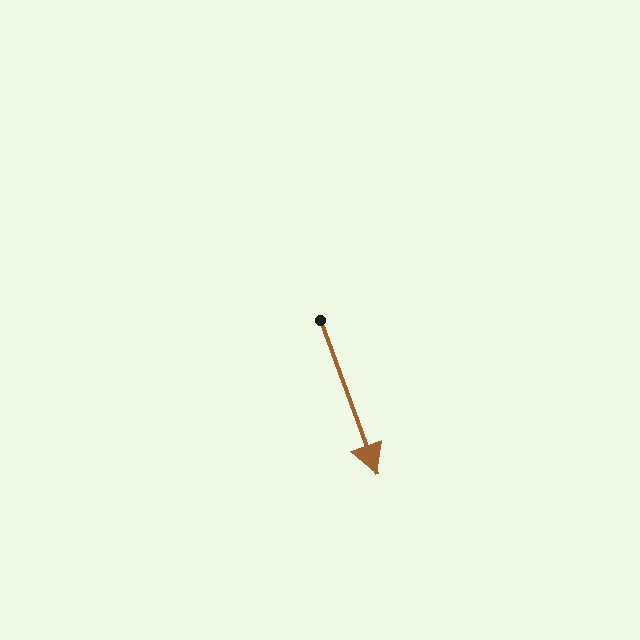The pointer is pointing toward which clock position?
Roughly 5 o'clock.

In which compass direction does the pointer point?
South.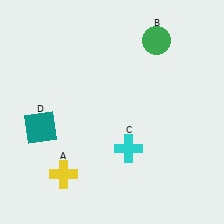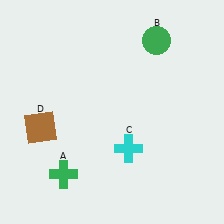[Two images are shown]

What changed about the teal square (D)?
In Image 1, D is teal. In Image 2, it changed to brown.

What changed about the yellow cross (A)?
In Image 1, A is yellow. In Image 2, it changed to green.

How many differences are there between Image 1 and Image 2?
There are 2 differences between the two images.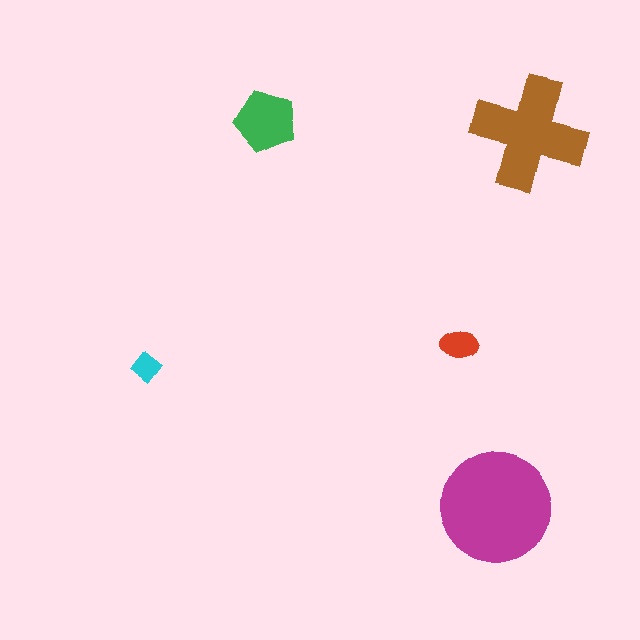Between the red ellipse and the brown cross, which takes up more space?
The brown cross.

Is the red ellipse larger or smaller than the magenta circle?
Smaller.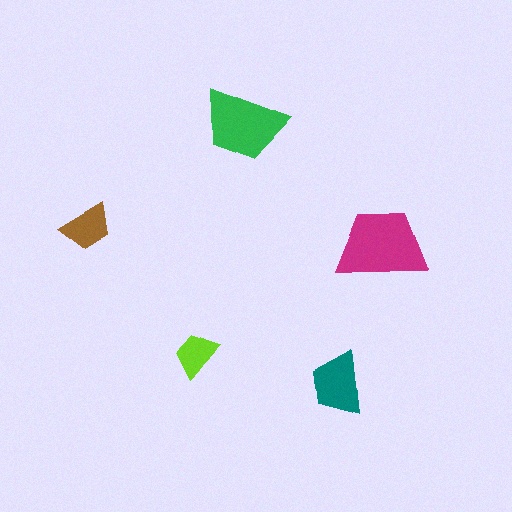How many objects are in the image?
There are 5 objects in the image.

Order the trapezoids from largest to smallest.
the magenta one, the green one, the teal one, the brown one, the lime one.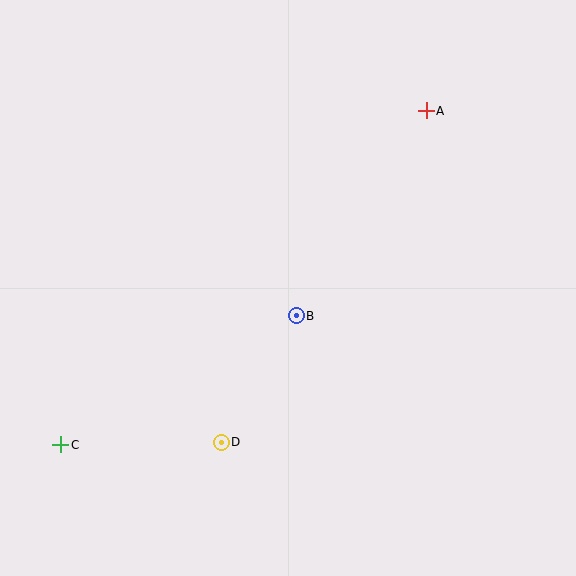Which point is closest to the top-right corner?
Point A is closest to the top-right corner.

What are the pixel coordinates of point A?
Point A is at (426, 111).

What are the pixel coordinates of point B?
Point B is at (296, 316).